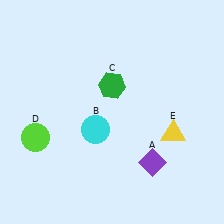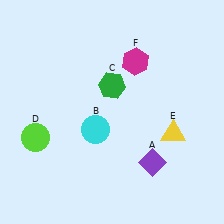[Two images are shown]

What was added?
A magenta hexagon (F) was added in Image 2.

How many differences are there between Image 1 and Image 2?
There is 1 difference between the two images.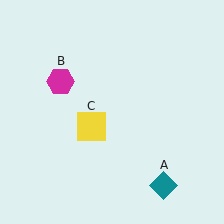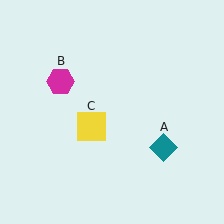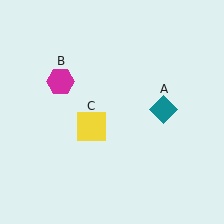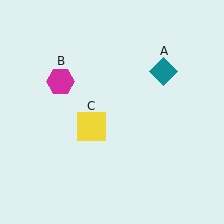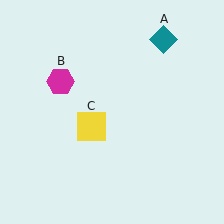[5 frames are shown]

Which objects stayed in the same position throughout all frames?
Magenta hexagon (object B) and yellow square (object C) remained stationary.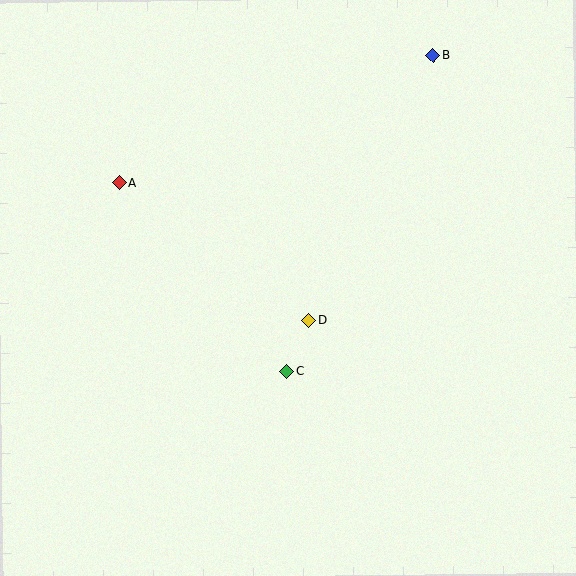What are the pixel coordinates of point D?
Point D is at (309, 320).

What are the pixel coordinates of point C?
Point C is at (287, 371).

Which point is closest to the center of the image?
Point D at (309, 320) is closest to the center.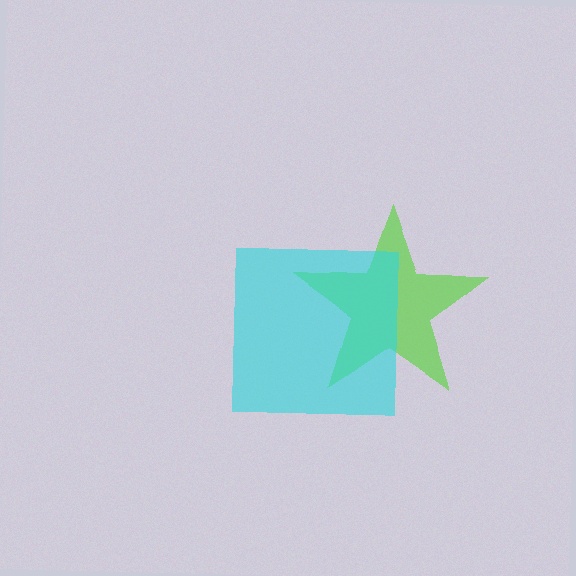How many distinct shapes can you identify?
There are 2 distinct shapes: a lime star, a cyan square.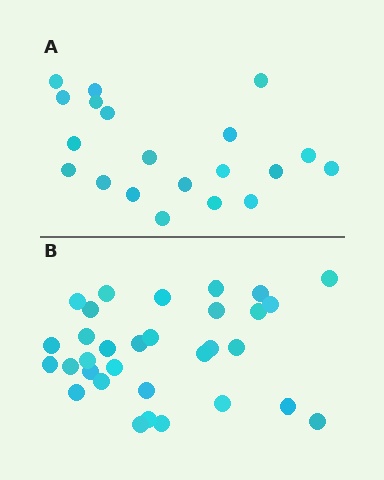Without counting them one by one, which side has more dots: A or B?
Region B (the bottom region) has more dots.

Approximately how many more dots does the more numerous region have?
Region B has roughly 12 or so more dots than region A.